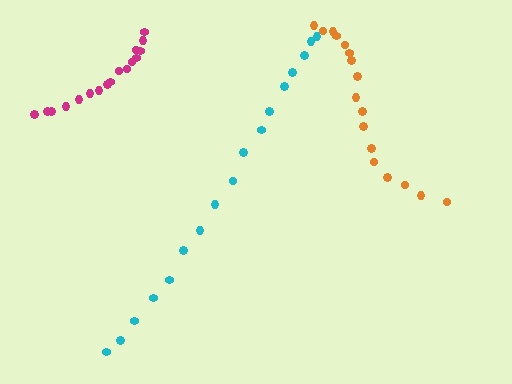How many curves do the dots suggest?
There are 3 distinct paths.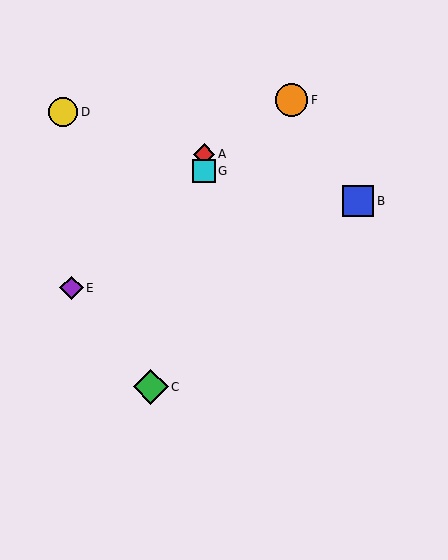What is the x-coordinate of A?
Object A is at x≈204.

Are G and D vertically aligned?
No, G is at x≈204 and D is at x≈63.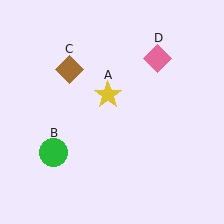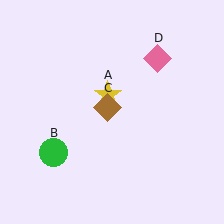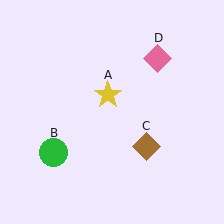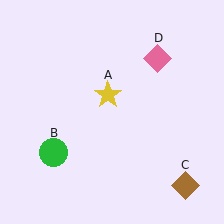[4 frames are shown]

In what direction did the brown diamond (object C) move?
The brown diamond (object C) moved down and to the right.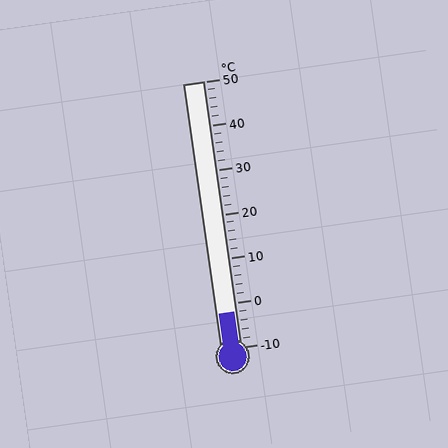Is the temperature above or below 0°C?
The temperature is below 0°C.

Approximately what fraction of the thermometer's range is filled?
The thermometer is filled to approximately 15% of its range.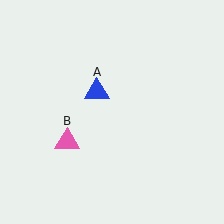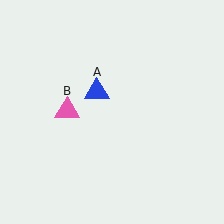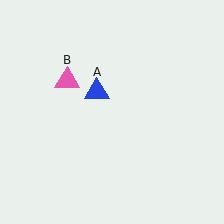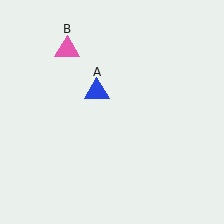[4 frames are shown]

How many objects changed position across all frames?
1 object changed position: pink triangle (object B).